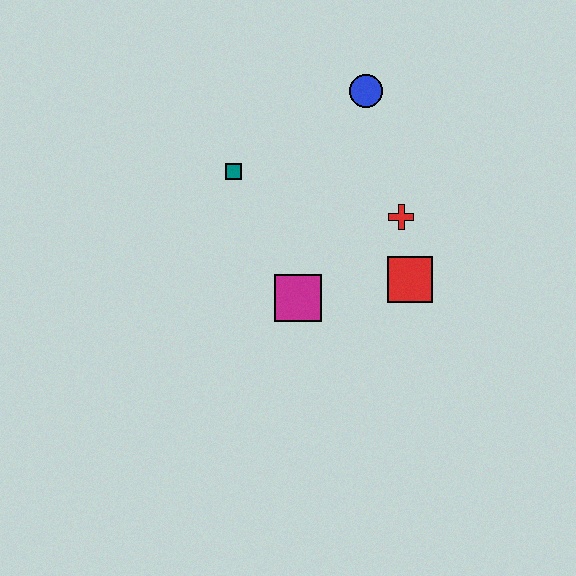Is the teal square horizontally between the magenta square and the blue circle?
No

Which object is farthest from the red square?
The teal square is farthest from the red square.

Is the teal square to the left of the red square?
Yes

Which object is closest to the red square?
The red cross is closest to the red square.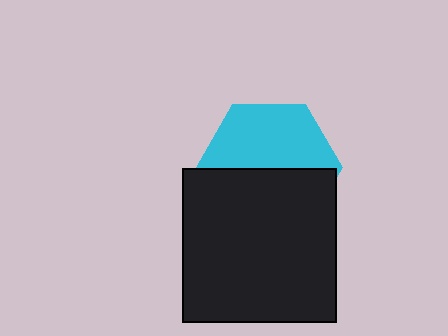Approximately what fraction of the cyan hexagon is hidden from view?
Roughly 50% of the cyan hexagon is hidden behind the black square.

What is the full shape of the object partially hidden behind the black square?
The partially hidden object is a cyan hexagon.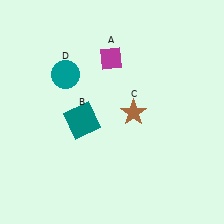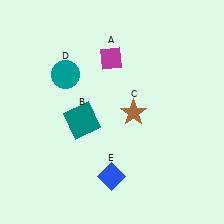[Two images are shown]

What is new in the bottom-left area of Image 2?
A blue diamond (E) was added in the bottom-left area of Image 2.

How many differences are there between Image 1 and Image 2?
There is 1 difference between the two images.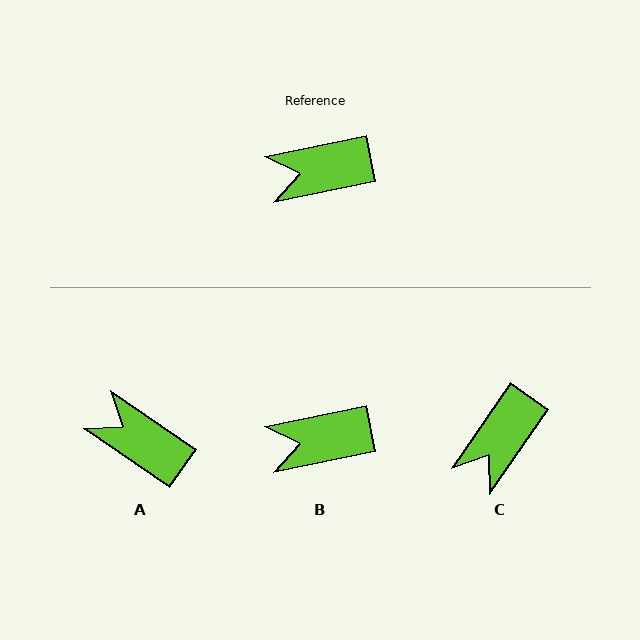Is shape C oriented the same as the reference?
No, it is off by about 43 degrees.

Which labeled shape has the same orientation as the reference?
B.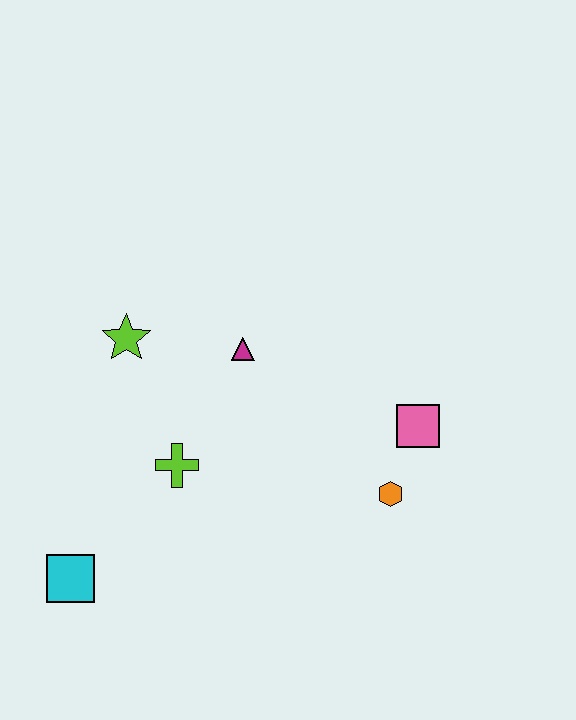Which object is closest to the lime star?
The magenta triangle is closest to the lime star.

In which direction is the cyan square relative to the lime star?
The cyan square is below the lime star.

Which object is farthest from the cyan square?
The pink square is farthest from the cyan square.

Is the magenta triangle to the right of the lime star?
Yes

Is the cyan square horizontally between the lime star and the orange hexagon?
No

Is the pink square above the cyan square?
Yes